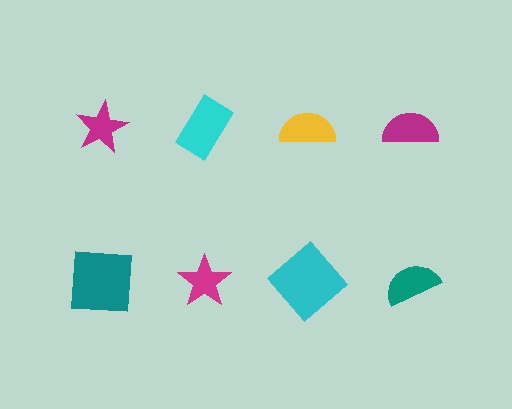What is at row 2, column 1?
A teal square.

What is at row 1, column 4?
A magenta semicircle.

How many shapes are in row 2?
4 shapes.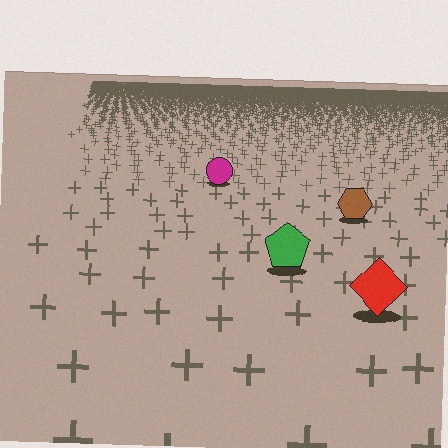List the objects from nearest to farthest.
From nearest to farthest: the red diamond, the green pentagon, the brown hexagon, the magenta circle.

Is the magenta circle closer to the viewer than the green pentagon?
No. The green pentagon is closer — you can tell from the texture gradient: the ground texture is coarser near it.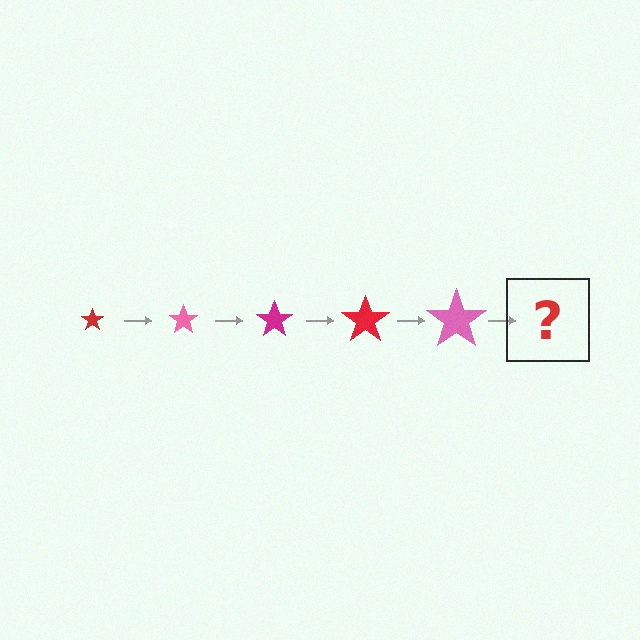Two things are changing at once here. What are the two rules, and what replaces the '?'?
The two rules are that the star grows larger each step and the color cycles through red, pink, and magenta. The '?' should be a magenta star, larger than the previous one.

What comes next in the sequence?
The next element should be a magenta star, larger than the previous one.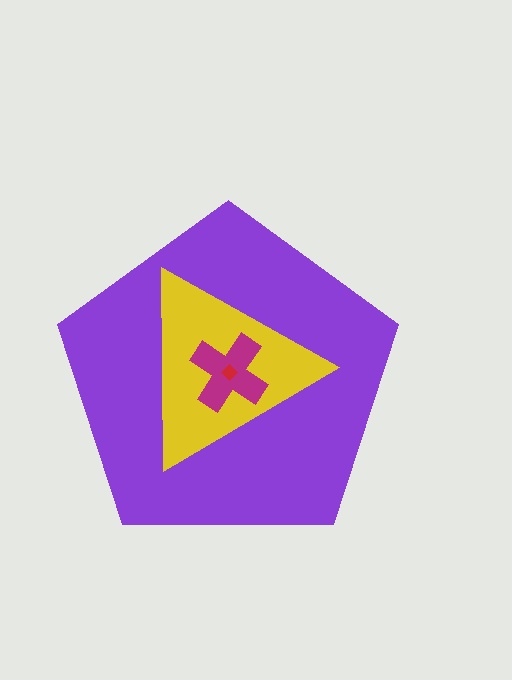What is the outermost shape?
The purple pentagon.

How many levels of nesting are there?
4.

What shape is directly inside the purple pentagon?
The yellow triangle.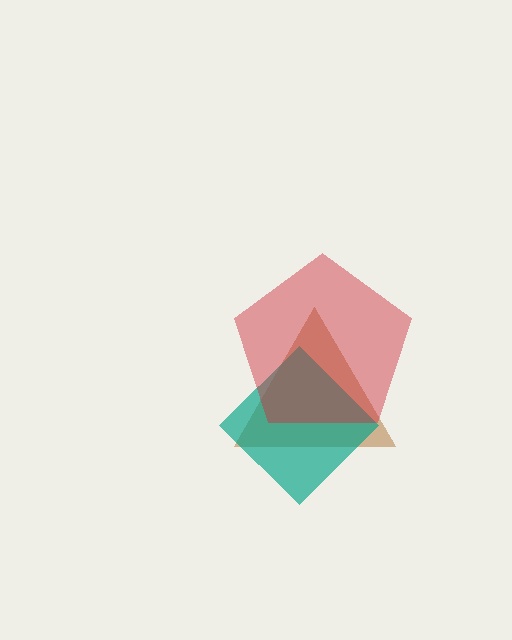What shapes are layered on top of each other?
The layered shapes are: a brown triangle, a teal diamond, a red pentagon.